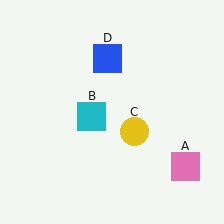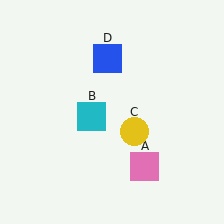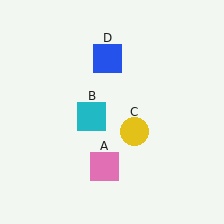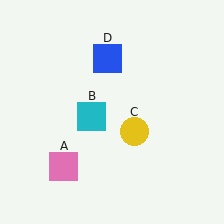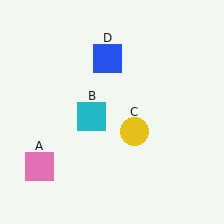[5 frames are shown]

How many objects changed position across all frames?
1 object changed position: pink square (object A).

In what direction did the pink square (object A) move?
The pink square (object A) moved left.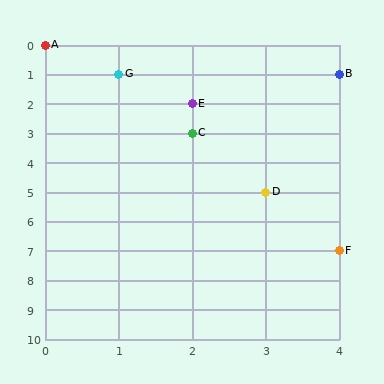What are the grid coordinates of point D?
Point D is at grid coordinates (3, 5).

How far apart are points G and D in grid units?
Points G and D are 2 columns and 4 rows apart (about 4.5 grid units diagonally).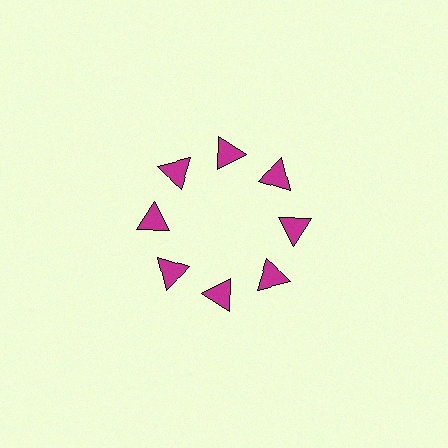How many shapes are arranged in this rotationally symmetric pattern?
There are 8 shapes, arranged in 8 groups of 1.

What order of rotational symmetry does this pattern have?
This pattern has 8-fold rotational symmetry.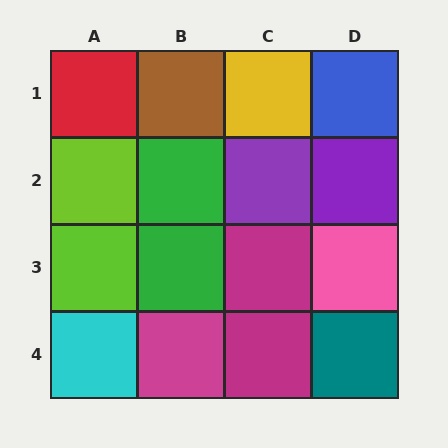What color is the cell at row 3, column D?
Pink.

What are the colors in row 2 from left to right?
Lime, green, purple, purple.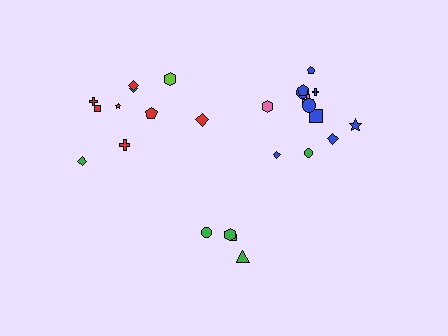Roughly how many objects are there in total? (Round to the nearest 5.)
Roughly 25 objects in total.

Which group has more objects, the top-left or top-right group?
The top-right group.